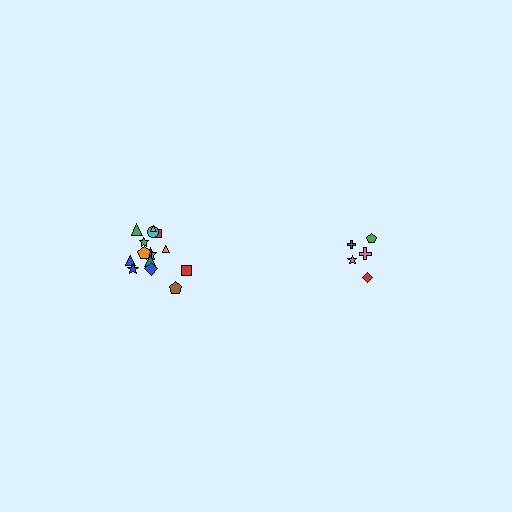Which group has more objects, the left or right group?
The left group.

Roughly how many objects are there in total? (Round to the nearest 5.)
Roughly 20 objects in total.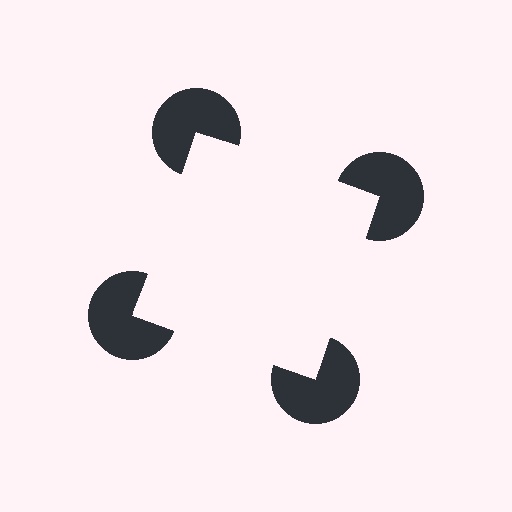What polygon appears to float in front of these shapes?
An illusory square — its edges are inferred from the aligned wedge cuts in the pac-man discs, not physically drawn.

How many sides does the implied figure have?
4 sides.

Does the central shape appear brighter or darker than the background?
It typically appears slightly brighter than the background, even though no actual brightness change is drawn.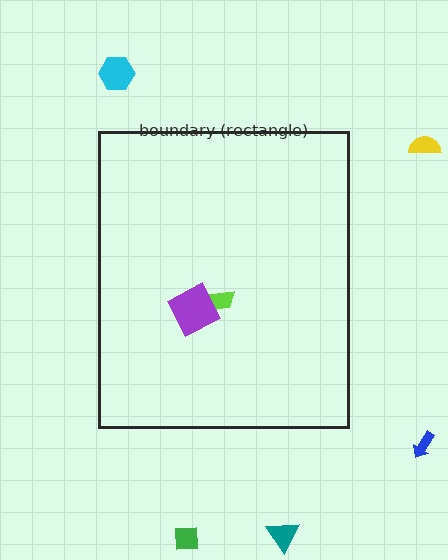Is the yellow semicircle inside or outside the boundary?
Outside.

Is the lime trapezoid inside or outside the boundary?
Inside.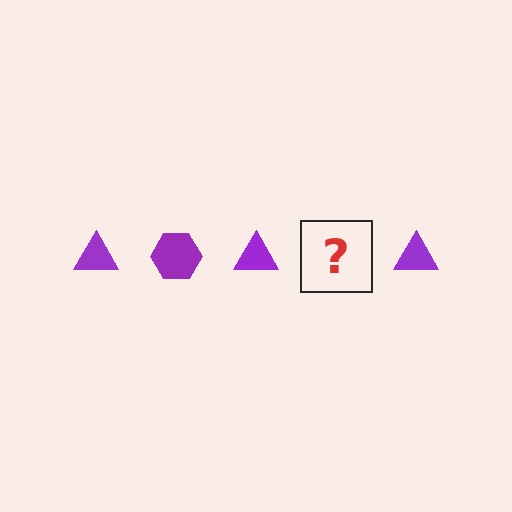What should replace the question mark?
The question mark should be replaced with a purple hexagon.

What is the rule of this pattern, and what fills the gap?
The rule is that the pattern cycles through triangle, hexagon shapes in purple. The gap should be filled with a purple hexagon.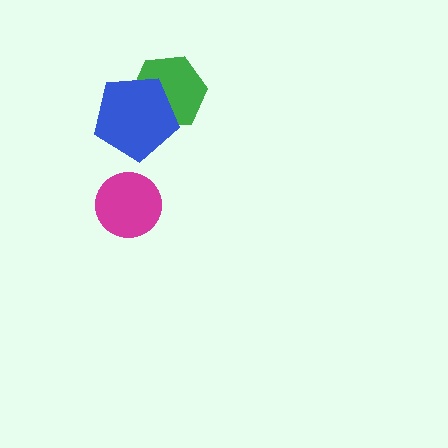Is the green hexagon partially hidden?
Yes, it is partially covered by another shape.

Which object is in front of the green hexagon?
The blue pentagon is in front of the green hexagon.